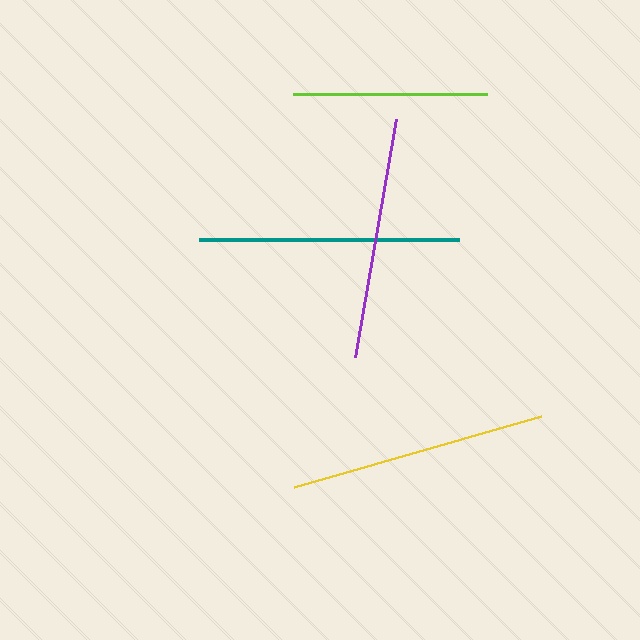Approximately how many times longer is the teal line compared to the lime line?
The teal line is approximately 1.3 times the length of the lime line.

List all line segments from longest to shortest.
From longest to shortest: teal, yellow, purple, lime.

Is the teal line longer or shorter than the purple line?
The teal line is longer than the purple line.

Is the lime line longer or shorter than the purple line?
The purple line is longer than the lime line.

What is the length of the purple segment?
The purple segment is approximately 241 pixels long.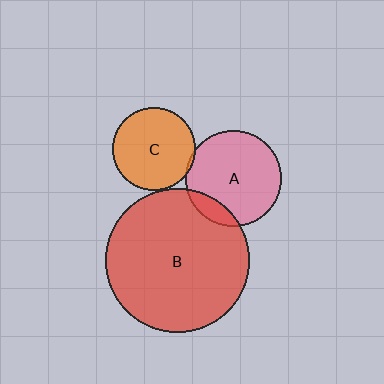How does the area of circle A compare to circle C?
Approximately 1.3 times.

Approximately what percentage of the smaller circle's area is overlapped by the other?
Approximately 5%.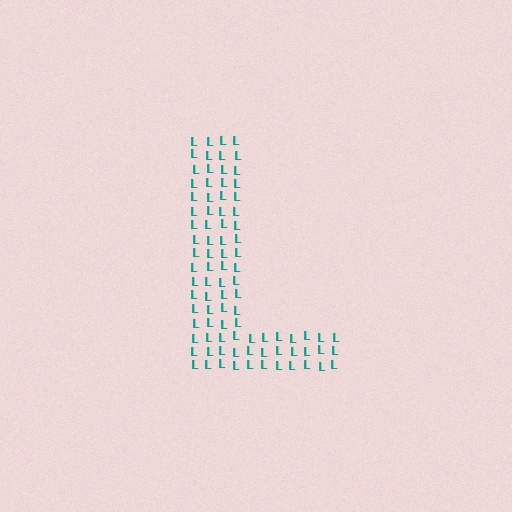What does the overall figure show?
The overall figure shows the letter L.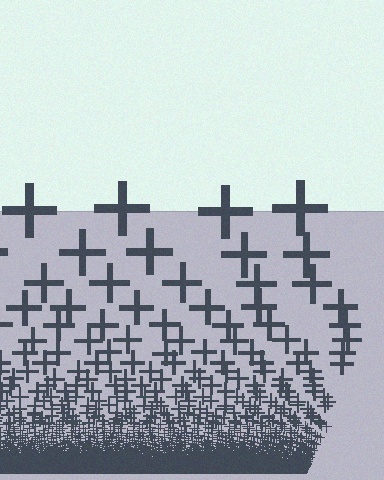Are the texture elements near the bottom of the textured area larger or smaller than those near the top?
Smaller. The gradient is inverted — elements near the bottom are smaller and denser.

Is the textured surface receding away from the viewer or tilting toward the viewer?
The surface appears to tilt toward the viewer. Texture elements get larger and sparser toward the top.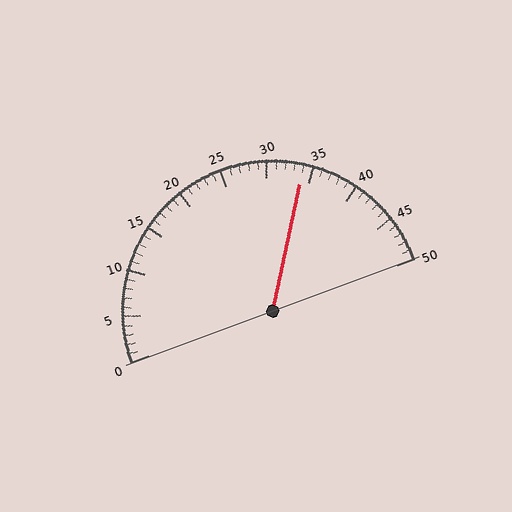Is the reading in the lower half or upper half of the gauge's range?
The reading is in the upper half of the range (0 to 50).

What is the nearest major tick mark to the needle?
The nearest major tick mark is 35.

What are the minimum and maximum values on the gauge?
The gauge ranges from 0 to 50.